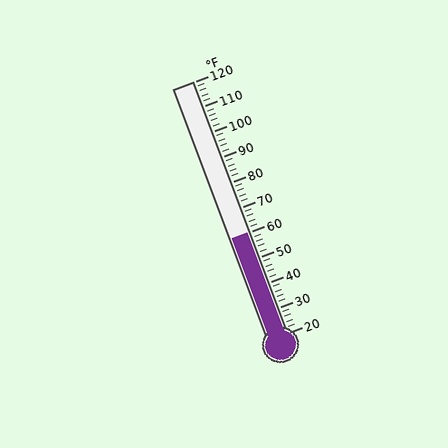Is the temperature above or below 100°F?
The temperature is below 100°F.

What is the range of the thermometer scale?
The thermometer scale ranges from 20°F to 120°F.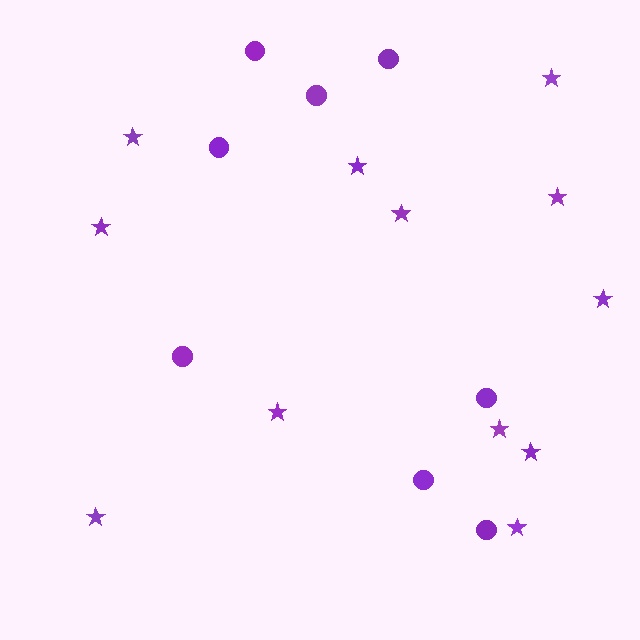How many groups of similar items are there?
There are 2 groups: one group of stars (12) and one group of circles (8).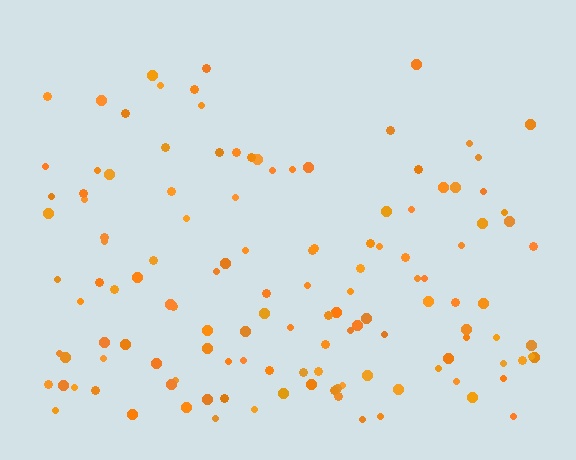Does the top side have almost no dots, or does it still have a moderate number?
Still a moderate number, just noticeably fewer than the bottom.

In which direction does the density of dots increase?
From top to bottom, with the bottom side densest.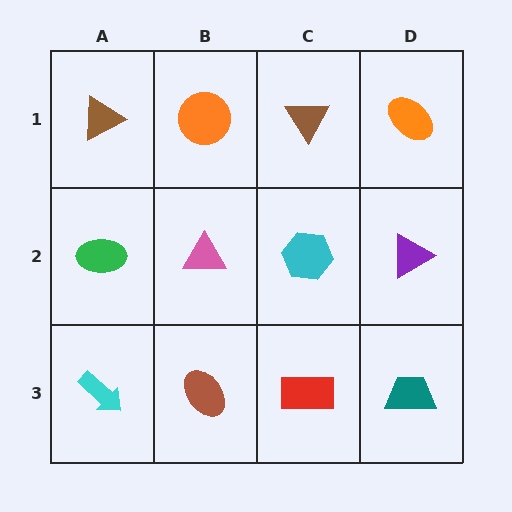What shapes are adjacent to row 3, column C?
A cyan hexagon (row 2, column C), a brown ellipse (row 3, column B), a teal trapezoid (row 3, column D).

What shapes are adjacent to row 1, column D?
A purple triangle (row 2, column D), a brown triangle (row 1, column C).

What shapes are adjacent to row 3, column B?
A pink triangle (row 2, column B), a cyan arrow (row 3, column A), a red rectangle (row 3, column C).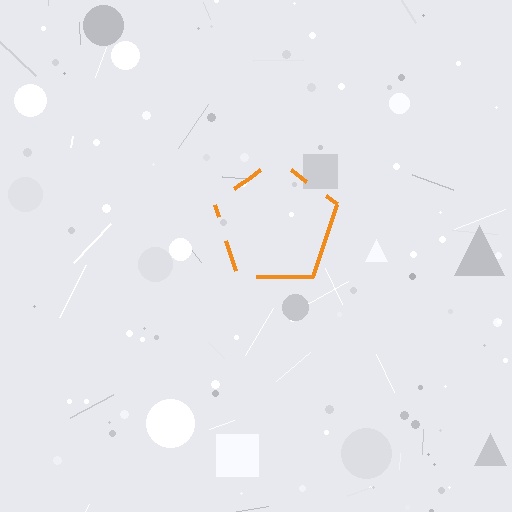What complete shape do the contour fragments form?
The contour fragments form a pentagon.